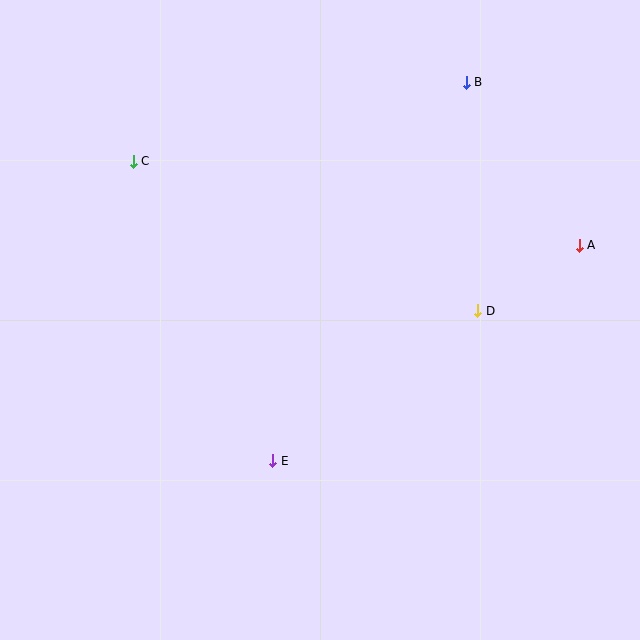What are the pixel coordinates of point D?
Point D is at (478, 311).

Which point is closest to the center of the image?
Point E at (273, 461) is closest to the center.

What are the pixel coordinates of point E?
Point E is at (273, 461).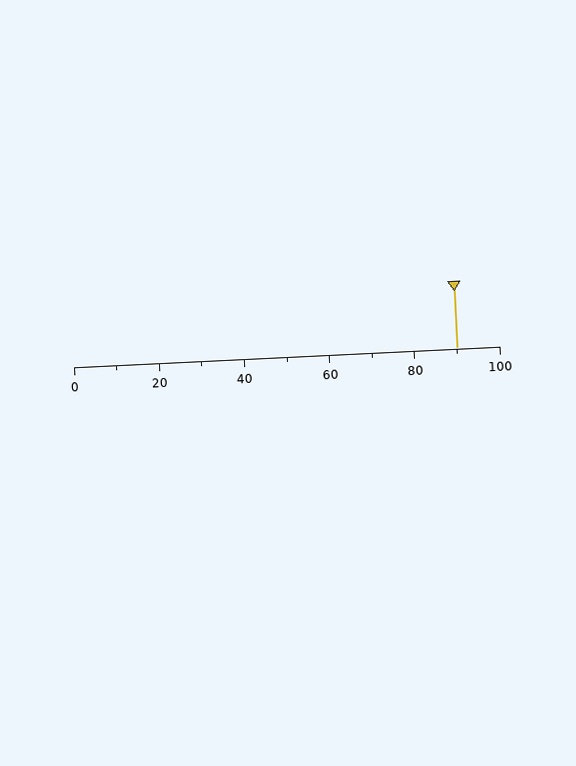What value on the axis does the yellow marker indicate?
The marker indicates approximately 90.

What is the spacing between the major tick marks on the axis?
The major ticks are spaced 20 apart.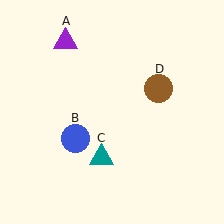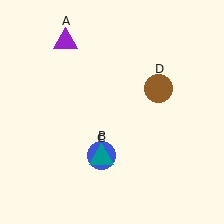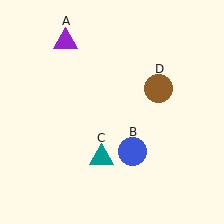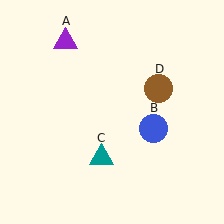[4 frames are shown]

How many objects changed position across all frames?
1 object changed position: blue circle (object B).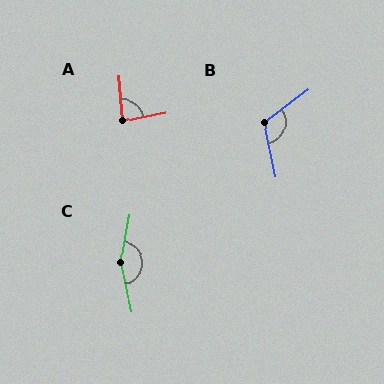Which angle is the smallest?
A, at approximately 84 degrees.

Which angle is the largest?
C, at approximately 158 degrees.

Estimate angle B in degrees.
Approximately 115 degrees.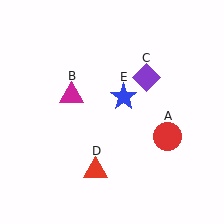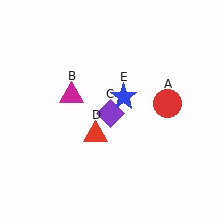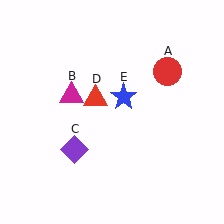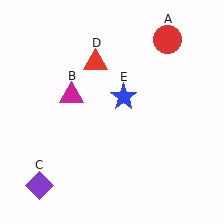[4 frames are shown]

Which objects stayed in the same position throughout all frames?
Magenta triangle (object B) and blue star (object E) remained stationary.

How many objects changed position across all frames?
3 objects changed position: red circle (object A), purple diamond (object C), red triangle (object D).